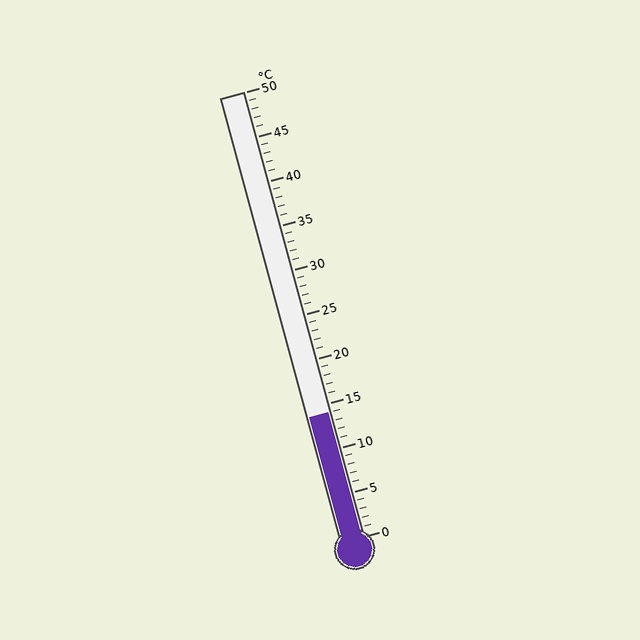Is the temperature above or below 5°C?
The temperature is above 5°C.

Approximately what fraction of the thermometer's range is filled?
The thermometer is filled to approximately 30% of its range.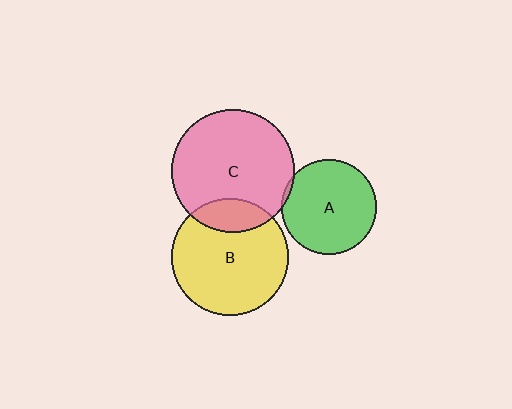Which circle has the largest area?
Circle C (pink).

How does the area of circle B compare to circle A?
Approximately 1.5 times.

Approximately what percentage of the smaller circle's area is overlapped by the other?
Approximately 5%.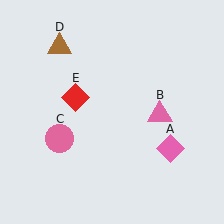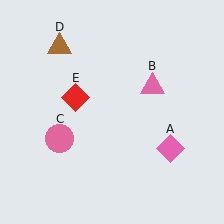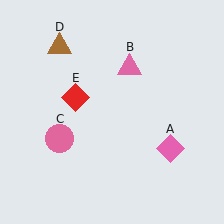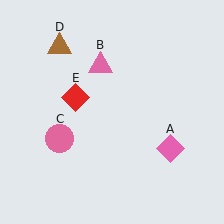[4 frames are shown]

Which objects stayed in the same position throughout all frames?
Pink diamond (object A) and pink circle (object C) and brown triangle (object D) and red diamond (object E) remained stationary.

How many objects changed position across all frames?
1 object changed position: pink triangle (object B).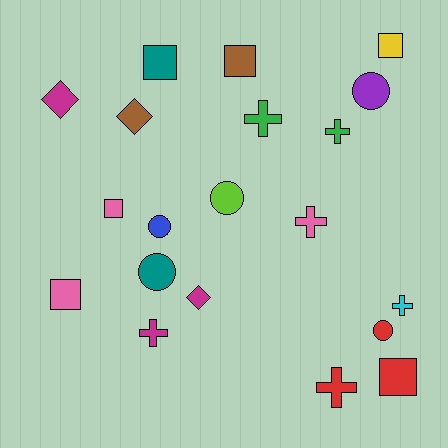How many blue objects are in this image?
There is 1 blue object.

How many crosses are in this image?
There are 6 crosses.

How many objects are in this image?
There are 20 objects.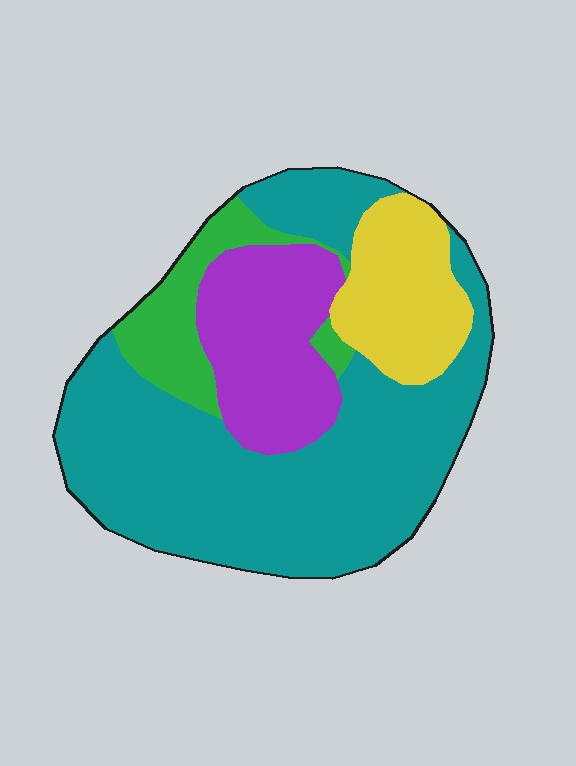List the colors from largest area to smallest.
From largest to smallest: teal, purple, yellow, green.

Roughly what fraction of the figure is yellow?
Yellow covers roughly 15% of the figure.